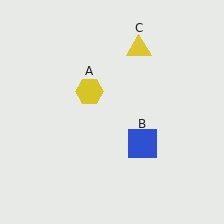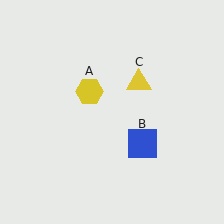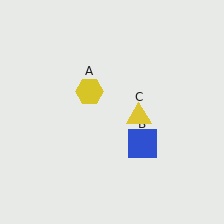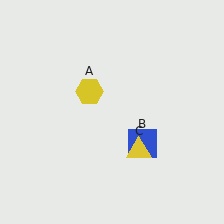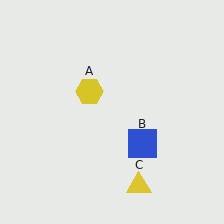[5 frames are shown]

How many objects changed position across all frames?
1 object changed position: yellow triangle (object C).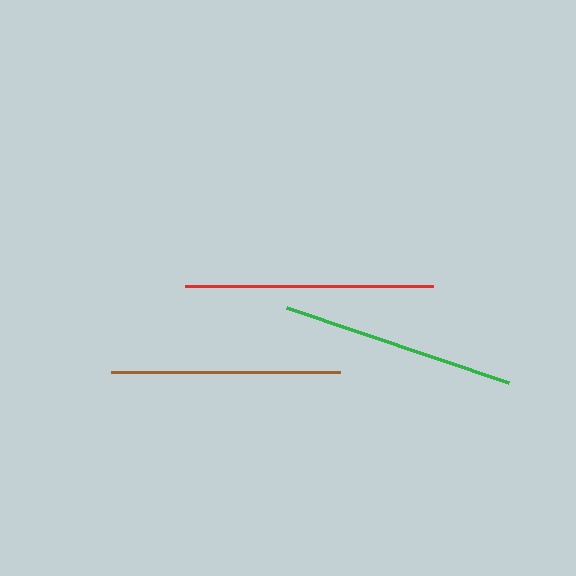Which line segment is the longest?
The red line is the longest at approximately 247 pixels.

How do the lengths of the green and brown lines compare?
The green and brown lines are approximately the same length.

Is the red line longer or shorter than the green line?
The red line is longer than the green line.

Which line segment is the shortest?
The brown line is the shortest at approximately 229 pixels.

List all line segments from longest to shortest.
From longest to shortest: red, green, brown.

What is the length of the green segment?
The green segment is approximately 235 pixels long.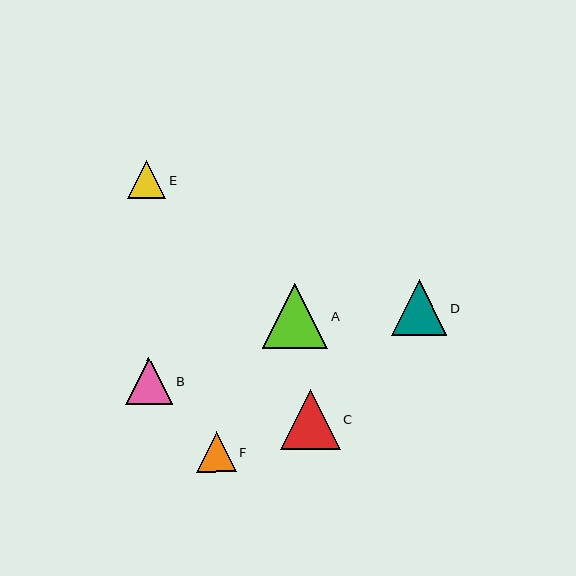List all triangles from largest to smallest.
From largest to smallest: A, C, D, B, F, E.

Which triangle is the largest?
Triangle A is the largest with a size of approximately 65 pixels.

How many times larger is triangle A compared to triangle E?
Triangle A is approximately 1.7 times the size of triangle E.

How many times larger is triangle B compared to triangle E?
Triangle B is approximately 1.2 times the size of triangle E.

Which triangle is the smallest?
Triangle E is the smallest with a size of approximately 38 pixels.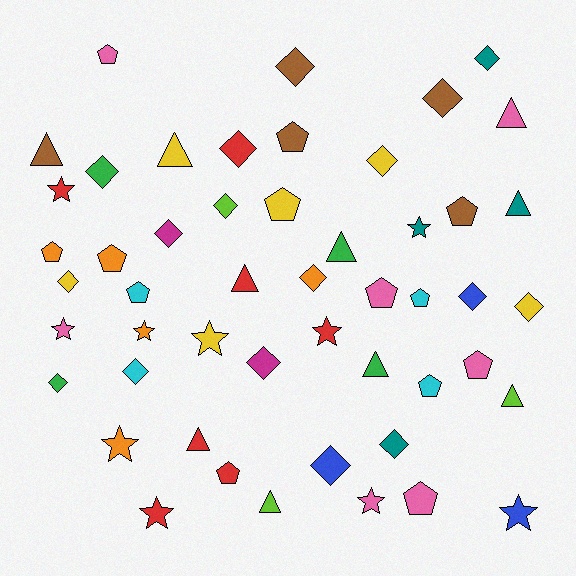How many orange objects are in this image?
There are 5 orange objects.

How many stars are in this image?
There are 10 stars.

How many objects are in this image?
There are 50 objects.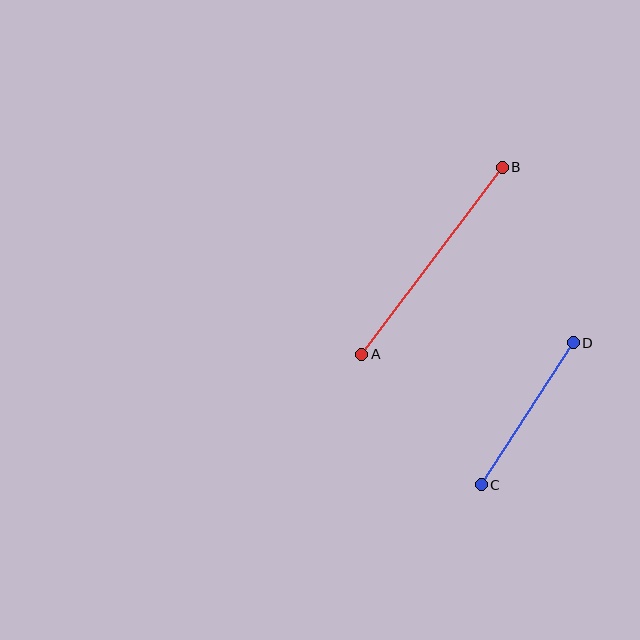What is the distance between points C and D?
The distance is approximately 169 pixels.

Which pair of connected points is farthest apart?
Points A and B are farthest apart.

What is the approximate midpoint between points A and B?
The midpoint is at approximately (432, 261) pixels.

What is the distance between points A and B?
The distance is approximately 234 pixels.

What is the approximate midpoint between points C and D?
The midpoint is at approximately (527, 414) pixels.